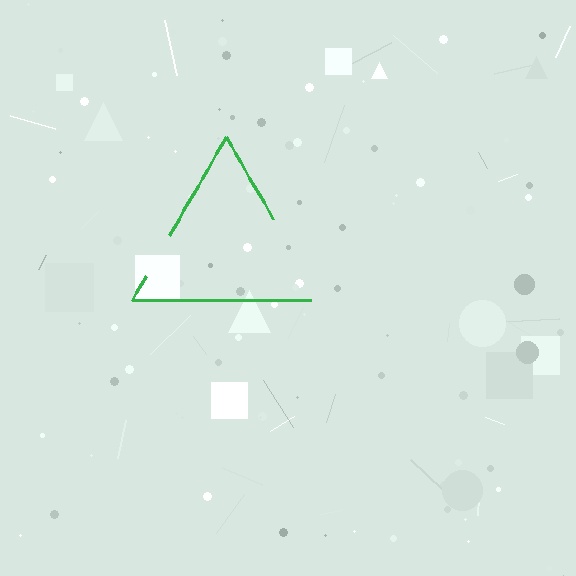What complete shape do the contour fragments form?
The contour fragments form a triangle.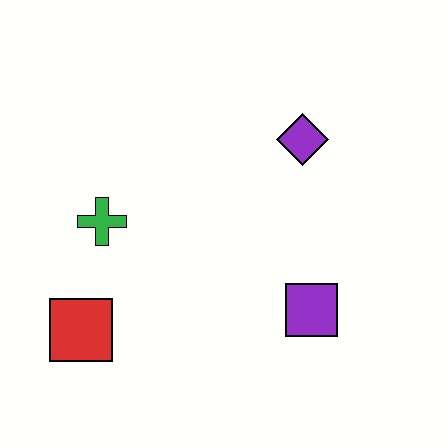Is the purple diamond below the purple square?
No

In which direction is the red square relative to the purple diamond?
The red square is to the left of the purple diamond.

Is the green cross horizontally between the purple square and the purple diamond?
No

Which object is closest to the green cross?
The red square is closest to the green cross.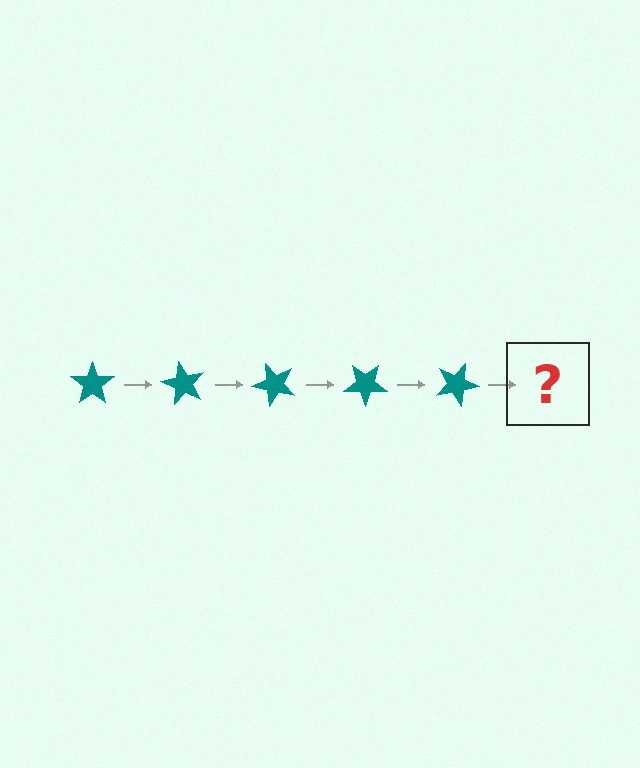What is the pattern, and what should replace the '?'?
The pattern is that the star rotates 60 degrees each step. The '?' should be a teal star rotated 300 degrees.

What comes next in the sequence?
The next element should be a teal star rotated 300 degrees.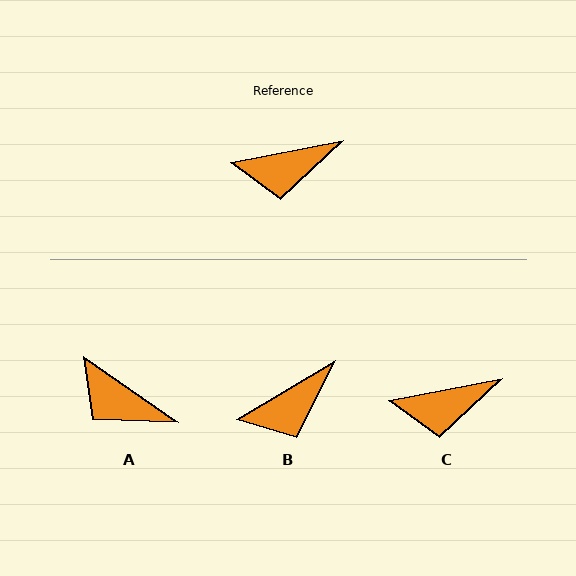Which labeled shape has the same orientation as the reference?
C.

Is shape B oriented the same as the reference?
No, it is off by about 20 degrees.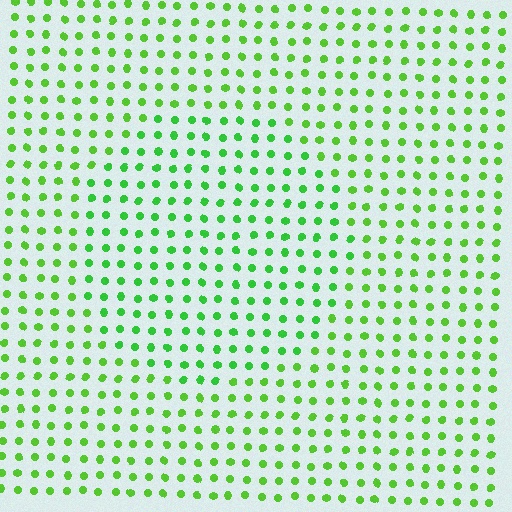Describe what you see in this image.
The image is filled with small lime elements in a uniform arrangement. A circle-shaped region is visible where the elements are tinted to a slightly different hue, forming a subtle color boundary.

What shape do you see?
I see a circle.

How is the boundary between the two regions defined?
The boundary is defined purely by a slight shift in hue (about 18 degrees). Spacing, size, and orientation are identical on both sides.